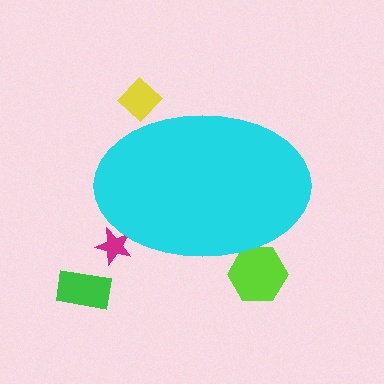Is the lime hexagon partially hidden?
Yes, the lime hexagon is partially hidden behind the cyan ellipse.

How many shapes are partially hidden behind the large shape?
3 shapes are partially hidden.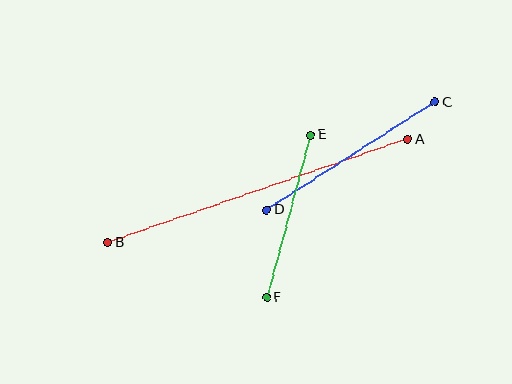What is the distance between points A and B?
The distance is approximately 317 pixels.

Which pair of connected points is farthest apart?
Points A and B are farthest apart.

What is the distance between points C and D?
The distance is approximately 200 pixels.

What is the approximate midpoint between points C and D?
The midpoint is at approximately (351, 156) pixels.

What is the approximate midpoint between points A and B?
The midpoint is at approximately (257, 191) pixels.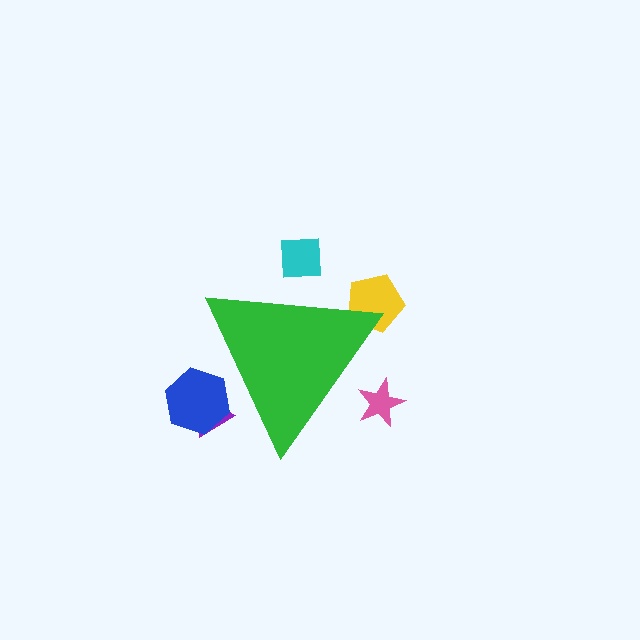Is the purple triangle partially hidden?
Yes, the purple triangle is partially hidden behind the green triangle.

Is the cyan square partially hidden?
Yes, the cyan square is partially hidden behind the green triangle.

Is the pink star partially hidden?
Yes, the pink star is partially hidden behind the green triangle.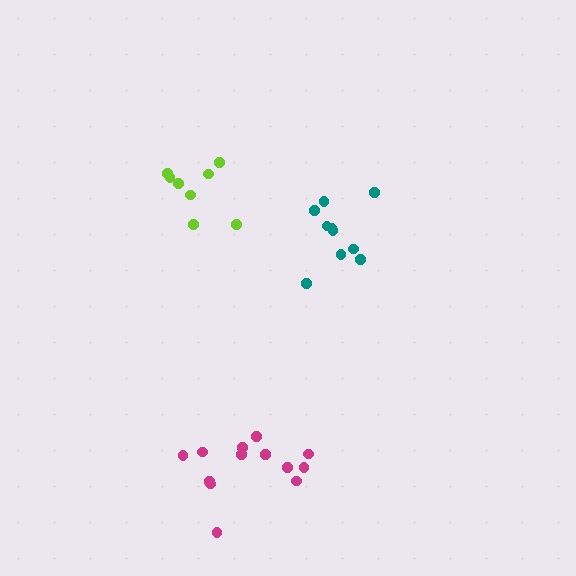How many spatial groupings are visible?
There are 3 spatial groupings.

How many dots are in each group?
Group 1: 8 dots, Group 2: 10 dots, Group 3: 13 dots (31 total).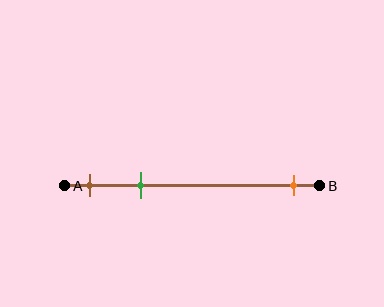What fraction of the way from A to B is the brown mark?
The brown mark is approximately 10% (0.1) of the way from A to B.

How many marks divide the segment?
There are 3 marks dividing the segment.